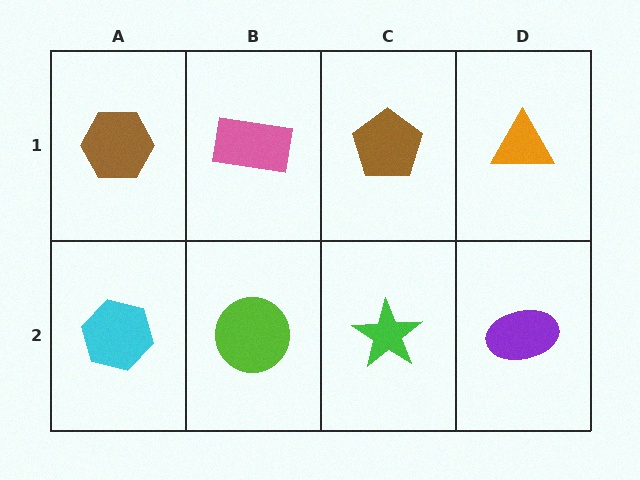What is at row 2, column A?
A cyan hexagon.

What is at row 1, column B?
A pink rectangle.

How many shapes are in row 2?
4 shapes.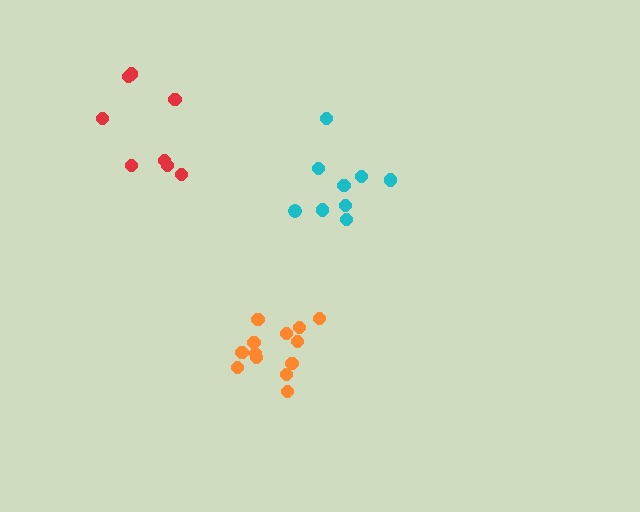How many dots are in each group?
Group 1: 8 dots, Group 2: 13 dots, Group 3: 9 dots (30 total).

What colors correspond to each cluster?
The clusters are colored: red, orange, cyan.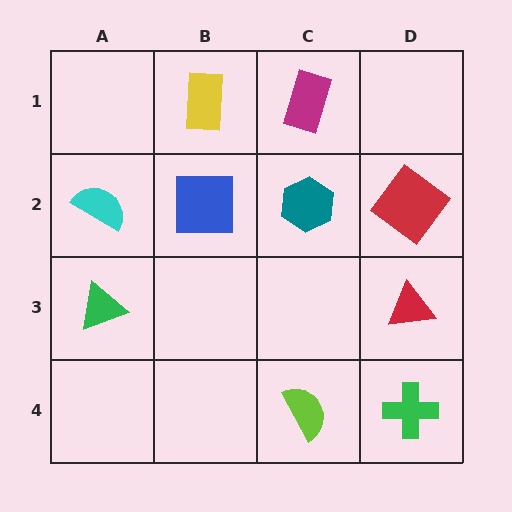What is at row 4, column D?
A green cross.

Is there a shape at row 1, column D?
No, that cell is empty.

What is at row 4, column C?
A lime semicircle.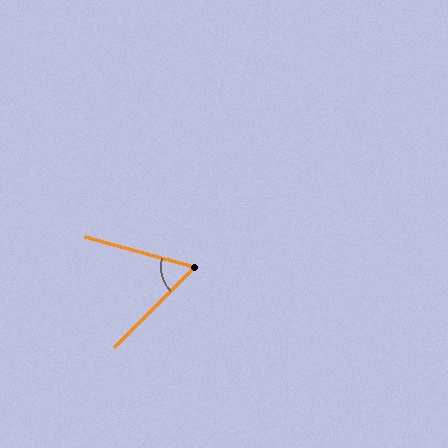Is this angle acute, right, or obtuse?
It is acute.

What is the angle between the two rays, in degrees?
Approximately 60 degrees.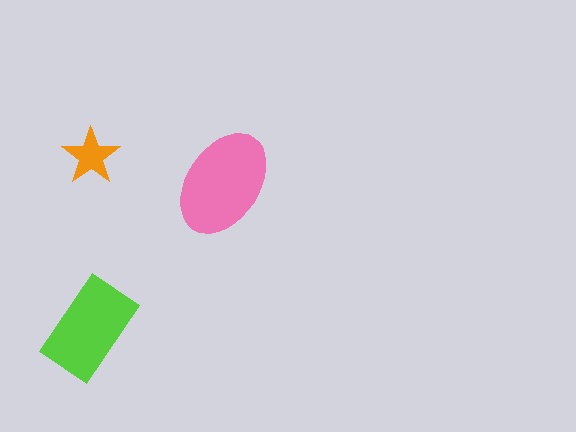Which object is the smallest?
The orange star.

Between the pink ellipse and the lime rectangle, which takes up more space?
The pink ellipse.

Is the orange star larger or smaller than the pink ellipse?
Smaller.